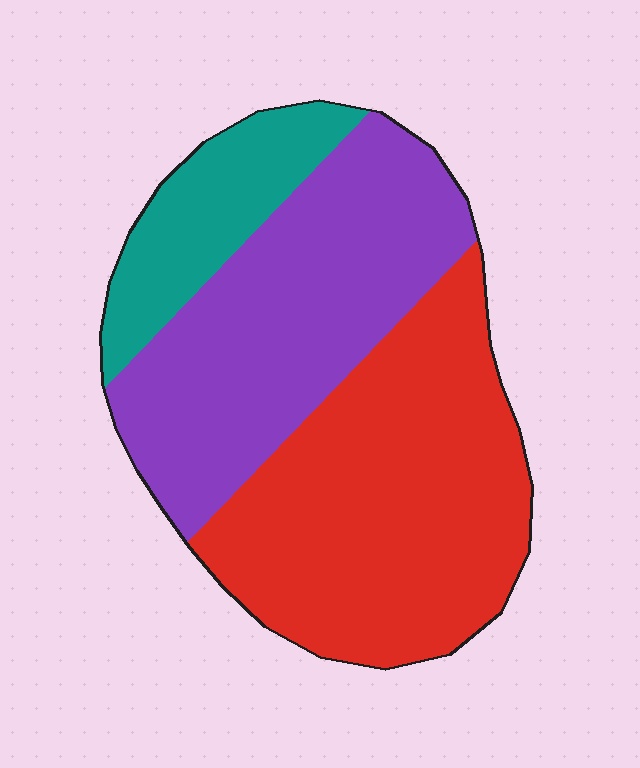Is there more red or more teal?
Red.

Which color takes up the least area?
Teal, at roughly 15%.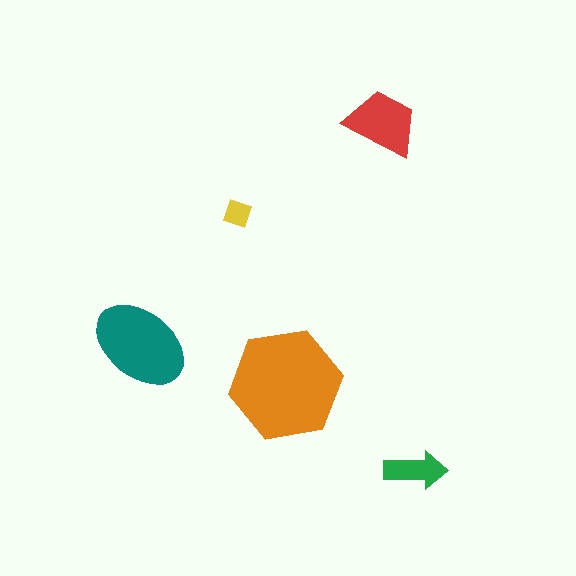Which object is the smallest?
The yellow diamond.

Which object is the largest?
The orange hexagon.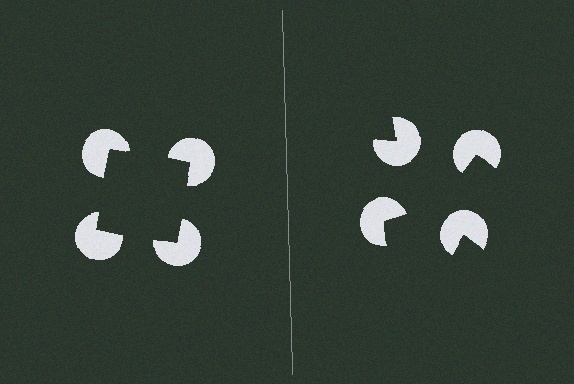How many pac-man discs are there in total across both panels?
8 — 4 on each side.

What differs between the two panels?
The pac-man discs are positioned identically on both sides; only the wedge orientations differ. On the left they align to a square; on the right they are misaligned.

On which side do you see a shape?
An illusory square appears on the left side. On the right side the wedge cuts are rotated, so no coherent shape forms.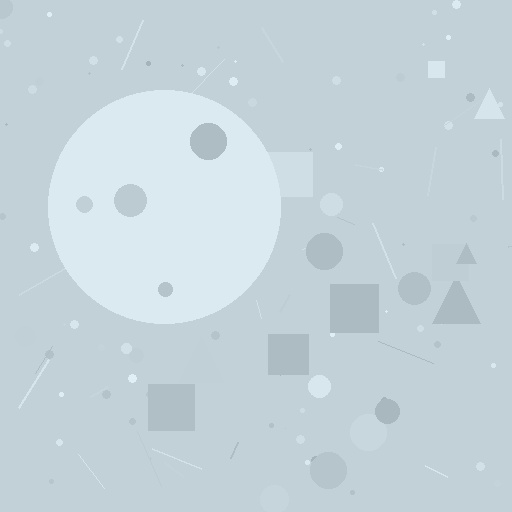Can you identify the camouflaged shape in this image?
The camouflaged shape is a circle.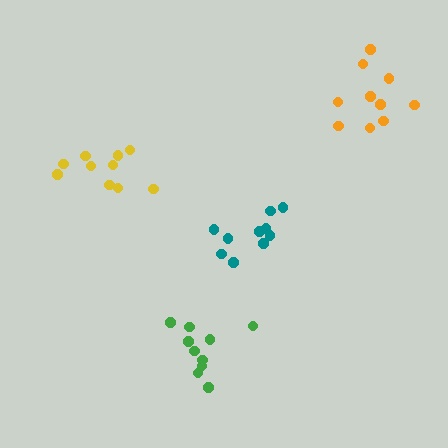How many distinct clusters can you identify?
There are 4 distinct clusters.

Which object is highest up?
The orange cluster is topmost.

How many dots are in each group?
Group 1: 10 dots, Group 2: 10 dots, Group 3: 10 dots, Group 4: 10 dots (40 total).